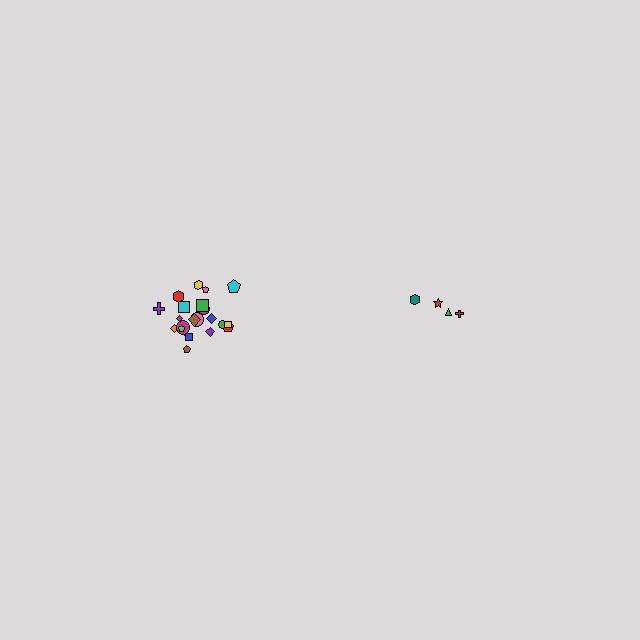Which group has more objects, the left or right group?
The left group.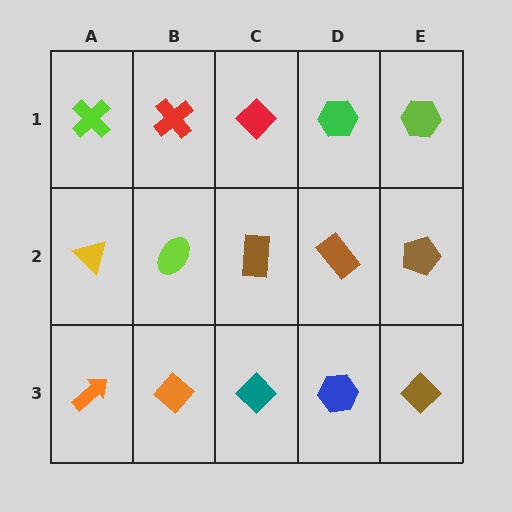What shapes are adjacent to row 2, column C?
A red diamond (row 1, column C), a teal diamond (row 3, column C), a lime ellipse (row 2, column B), a brown rectangle (row 2, column D).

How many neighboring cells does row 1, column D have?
3.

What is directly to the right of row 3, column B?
A teal diamond.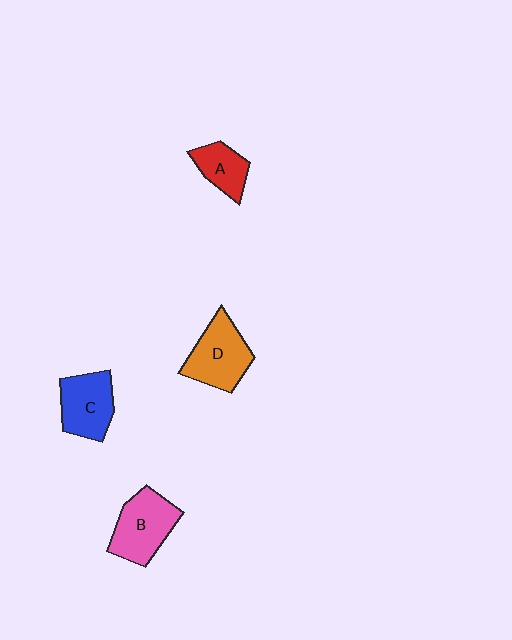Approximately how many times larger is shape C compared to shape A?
Approximately 1.4 times.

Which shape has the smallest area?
Shape A (red).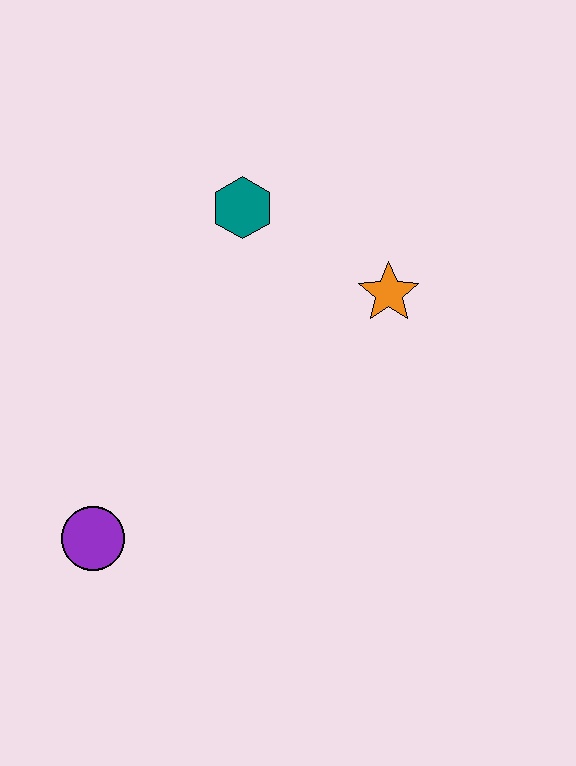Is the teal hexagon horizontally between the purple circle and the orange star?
Yes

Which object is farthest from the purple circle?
The orange star is farthest from the purple circle.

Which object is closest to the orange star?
The teal hexagon is closest to the orange star.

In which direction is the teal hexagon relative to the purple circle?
The teal hexagon is above the purple circle.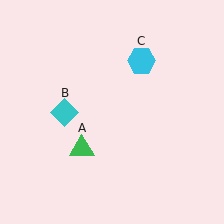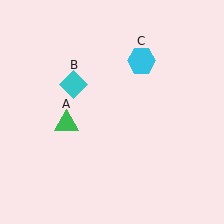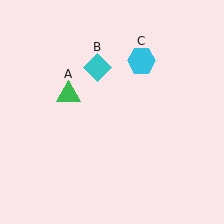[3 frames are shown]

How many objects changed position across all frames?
2 objects changed position: green triangle (object A), cyan diamond (object B).